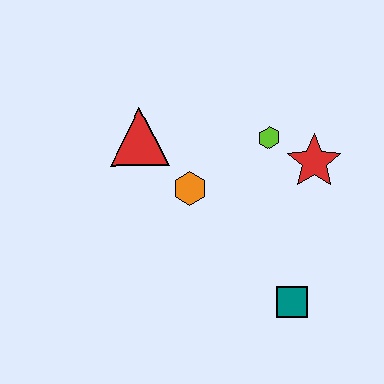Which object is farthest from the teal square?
The red triangle is farthest from the teal square.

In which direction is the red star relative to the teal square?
The red star is above the teal square.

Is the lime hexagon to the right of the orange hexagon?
Yes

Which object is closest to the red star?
The lime hexagon is closest to the red star.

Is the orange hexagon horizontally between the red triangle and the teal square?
Yes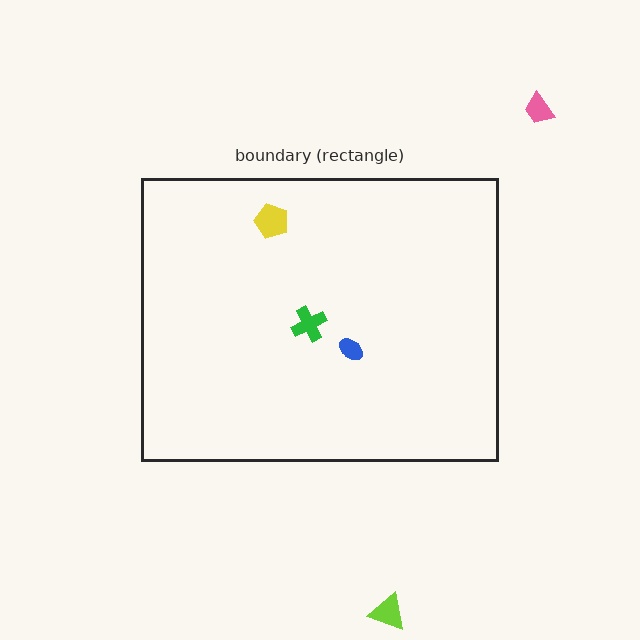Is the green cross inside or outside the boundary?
Inside.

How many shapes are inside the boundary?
3 inside, 2 outside.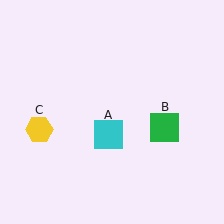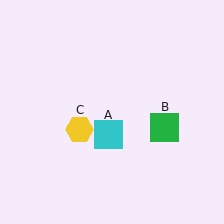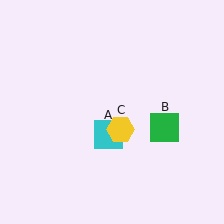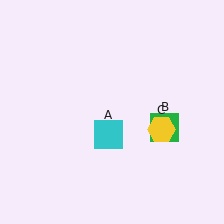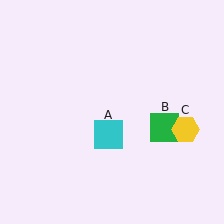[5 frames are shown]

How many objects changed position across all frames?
1 object changed position: yellow hexagon (object C).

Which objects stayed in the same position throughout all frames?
Cyan square (object A) and green square (object B) remained stationary.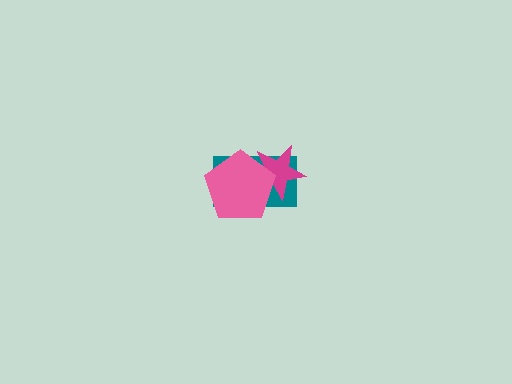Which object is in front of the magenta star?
The pink pentagon is in front of the magenta star.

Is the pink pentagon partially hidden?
No, no other shape covers it.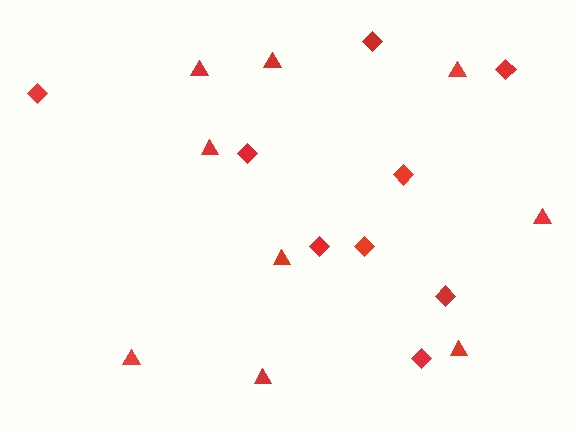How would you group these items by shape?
There are 2 groups: one group of diamonds (9) and one group of triangles (9).